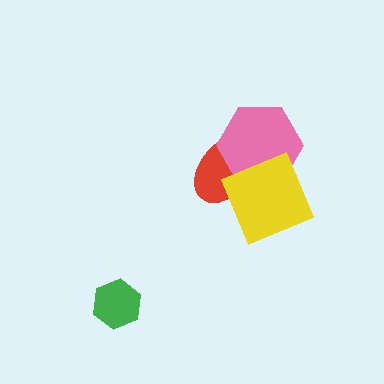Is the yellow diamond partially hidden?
No, no other shape covers it.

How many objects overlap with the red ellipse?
2 objects overlap with the red ellipse.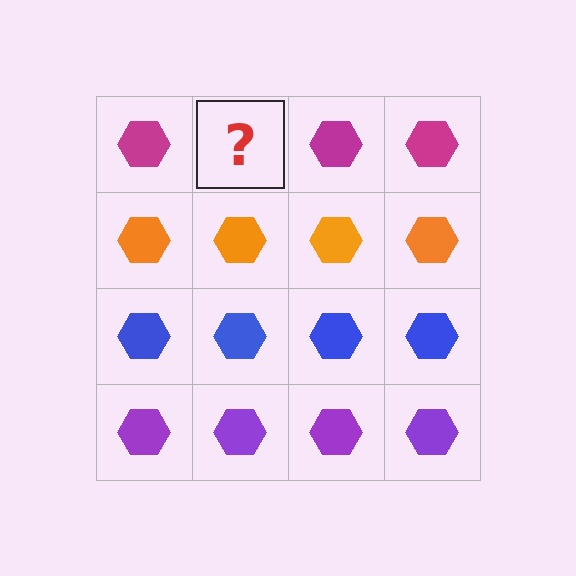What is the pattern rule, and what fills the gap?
The rule is that each row has a consistent color. The gap should be filled with a magenta hexagon.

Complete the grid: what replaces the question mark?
The question mark should be replaced with a magenta hexagon.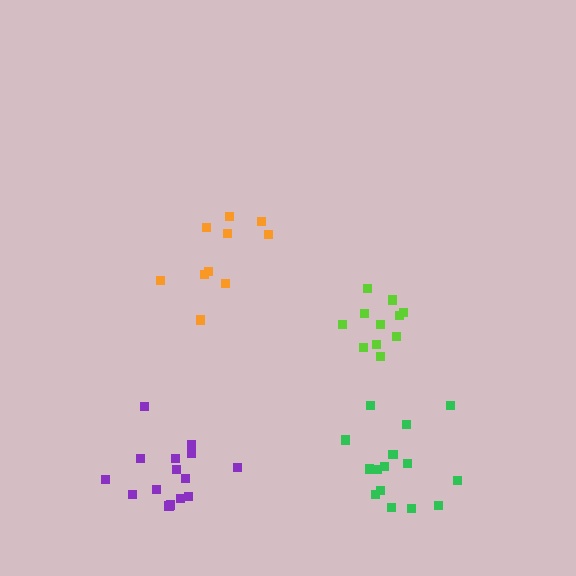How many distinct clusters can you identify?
There are 4 distinct clusters.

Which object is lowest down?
The purple cluster is bottommost.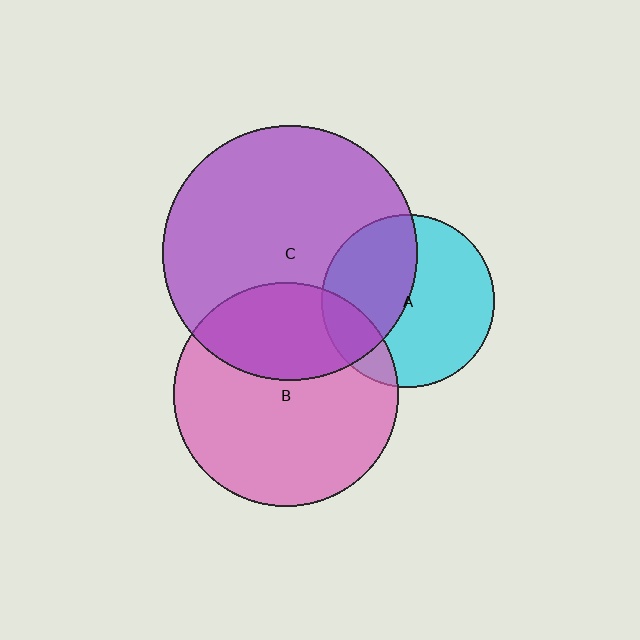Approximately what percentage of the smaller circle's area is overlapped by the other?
Approximately 45%.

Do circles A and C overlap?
Yes.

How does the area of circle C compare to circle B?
Approximately 1.3 times.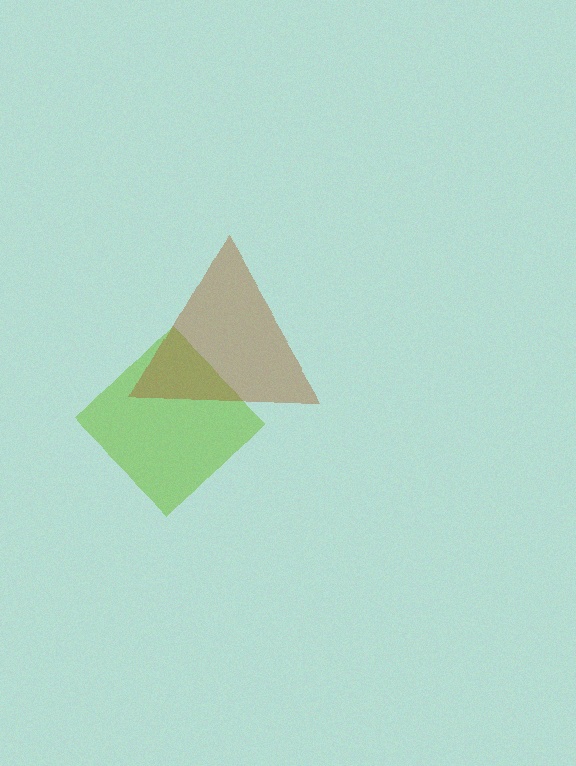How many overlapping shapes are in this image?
There are 2 overlapping shapes in the image.